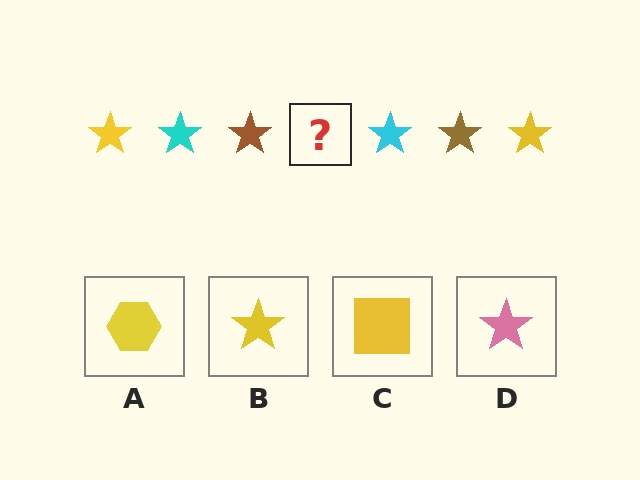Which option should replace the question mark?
Option B.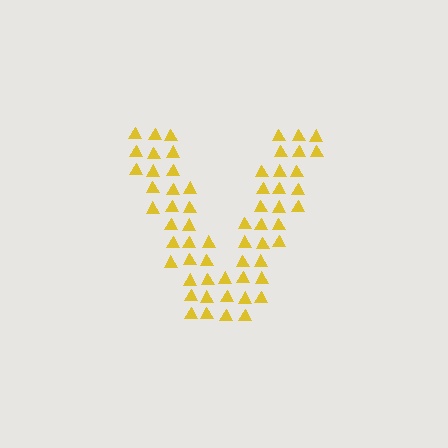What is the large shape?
The large shape is the letter V.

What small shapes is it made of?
It is made of small triangles.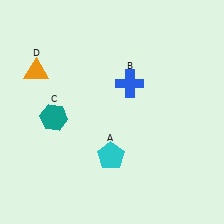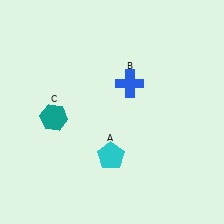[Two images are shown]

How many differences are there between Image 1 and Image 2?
There is 1 difference between the two images.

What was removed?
The orange triangle (D) was removed in Image 2.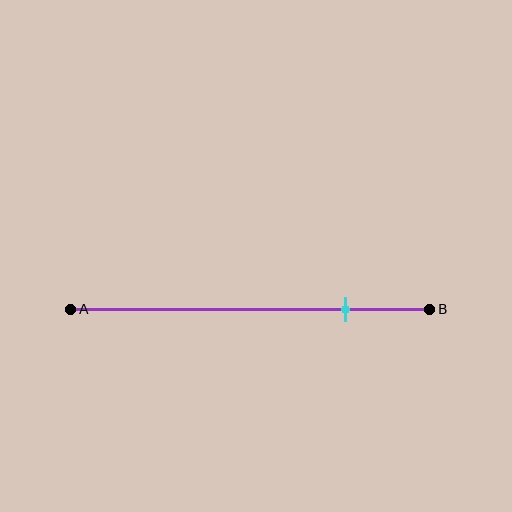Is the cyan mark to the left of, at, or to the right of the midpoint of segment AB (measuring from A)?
The cyan mark is to the right of the midpoint of segment AB.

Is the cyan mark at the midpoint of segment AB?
No, the mark is at about 75% from A, not at the 50% midpoint.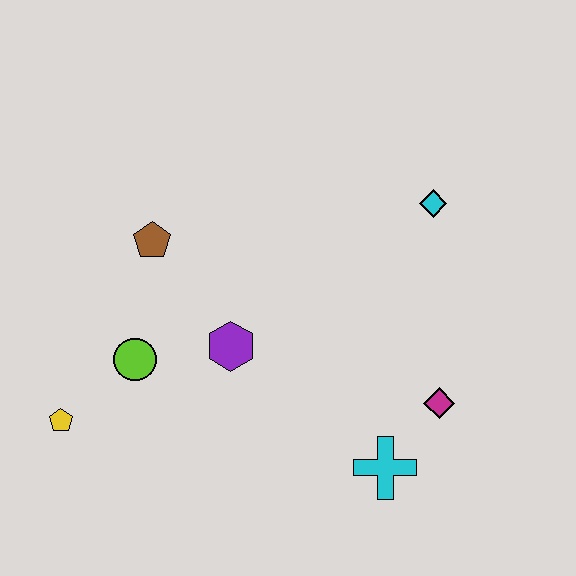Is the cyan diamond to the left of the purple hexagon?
No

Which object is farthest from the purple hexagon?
The cyan diamond is farthest from the purple hexagon.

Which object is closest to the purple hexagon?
The lime circle is closest to the purple hexagon.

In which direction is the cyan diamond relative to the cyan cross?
The cyan diamond is above the cyan cross.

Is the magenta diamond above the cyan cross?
Yes